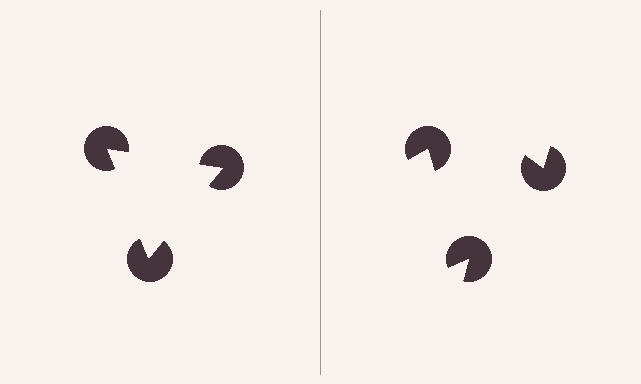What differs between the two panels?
The pac-man discs are positioned identically on both sides; only the wedge orientations differ. On the left they align to a triangle; on the right they are misaligned.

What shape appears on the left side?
An illusory triangle.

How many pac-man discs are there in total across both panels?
6 — 3 on each side.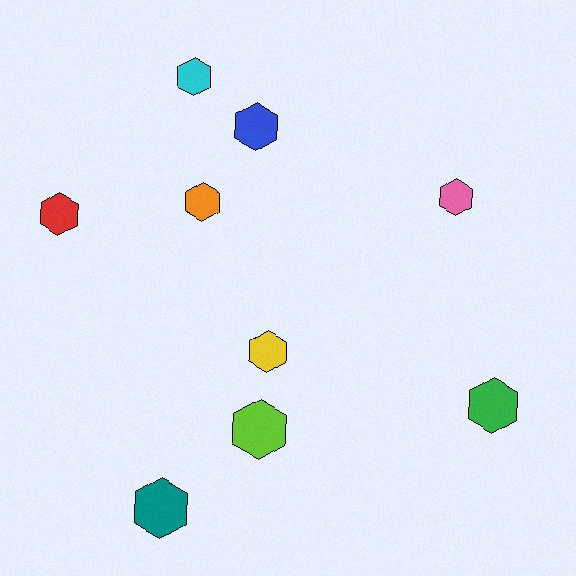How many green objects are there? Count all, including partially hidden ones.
There is 1 green object.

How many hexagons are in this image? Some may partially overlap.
There are 9 hexagons.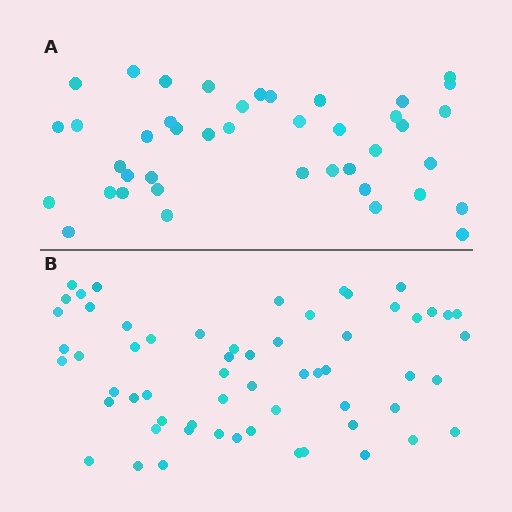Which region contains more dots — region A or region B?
Region B (the bottom region) has more dots.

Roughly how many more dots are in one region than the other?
Region B has approximately 20 more dots than region A.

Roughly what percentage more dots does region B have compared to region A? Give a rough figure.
About 45% more.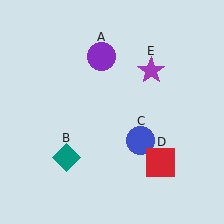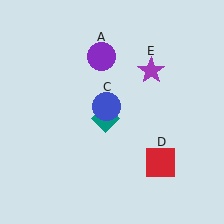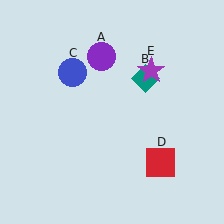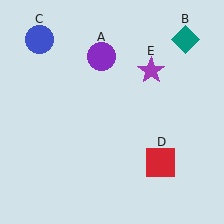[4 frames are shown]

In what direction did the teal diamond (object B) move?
The teal diamond (object B) moved up and to the right.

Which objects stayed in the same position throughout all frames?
Purple circle (object A) and red square (object D) and purple star (object E) remained stationary.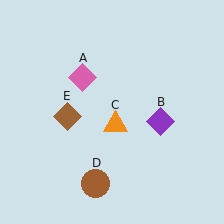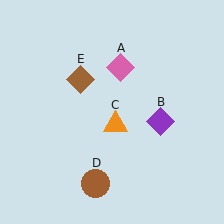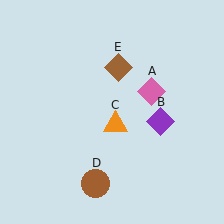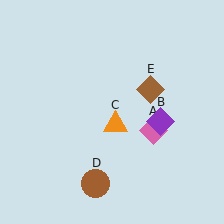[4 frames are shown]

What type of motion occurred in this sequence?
The pink diamond (object A), brown diamond (object E) rotated clockwise around the center of the scene.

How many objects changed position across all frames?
2 objects changed position: pink diamond (object A), brown diamond (object E).